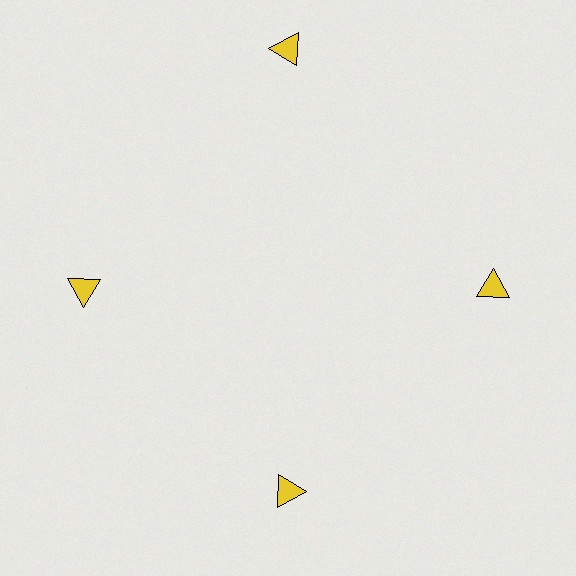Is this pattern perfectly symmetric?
No. The 4 yellow triangles are arranged in a ring, but one element near the 12 o'clock position is pushed outward from the center, breaking the 4-fold rotational symmetry.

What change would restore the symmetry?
The symmetry would be restored by moving it inward, back onto the ring so that all 4 triangles sit at equal angles and equal distance from the center.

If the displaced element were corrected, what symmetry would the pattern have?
It would have 4-fold rotational symmetry — the pattern would map onto itself every 90 degrees.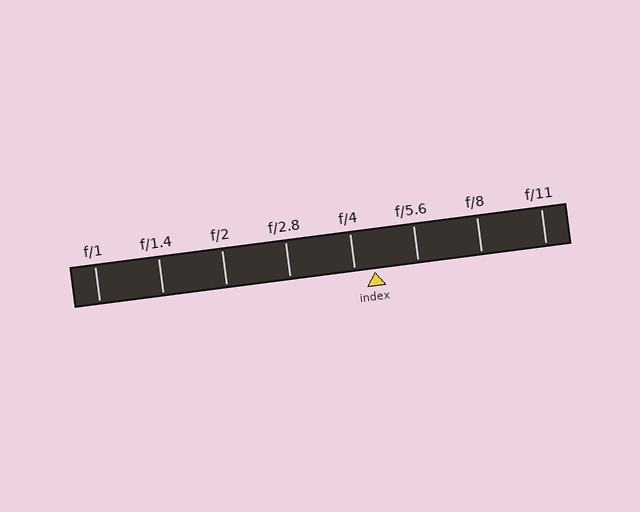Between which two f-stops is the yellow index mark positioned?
The index mark is between f/4 and f/5.6.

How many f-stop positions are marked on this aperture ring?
There are 8 f-stop positions marked.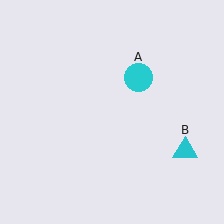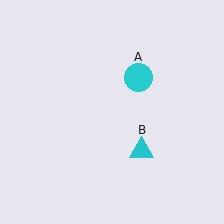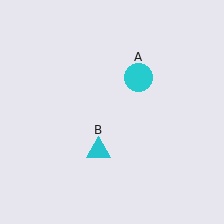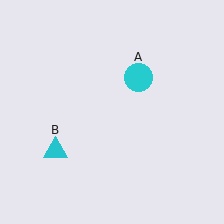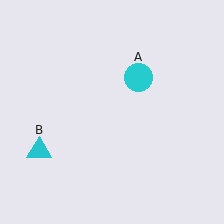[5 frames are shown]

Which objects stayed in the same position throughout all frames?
Cyan circle (object A) remained stationary.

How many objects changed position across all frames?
1 object changed position: cyan triangle (object B).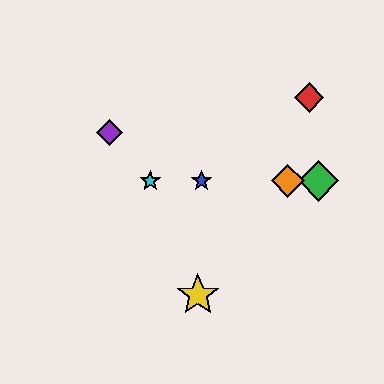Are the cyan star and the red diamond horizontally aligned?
No, the cyan star is at y≈181 and the red diamond is at y≈97.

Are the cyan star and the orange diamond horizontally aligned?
Yes, both are at y≈181.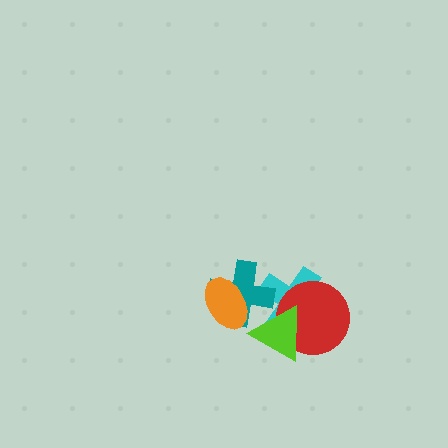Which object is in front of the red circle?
The lime triangle is in front of the red circle.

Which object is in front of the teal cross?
The orange ellipse is in front of the teal cross.